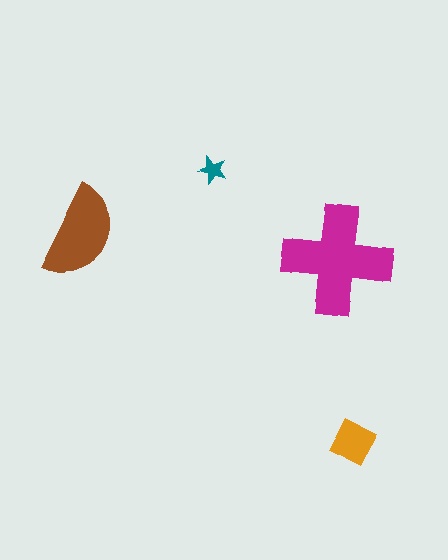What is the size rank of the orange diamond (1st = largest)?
3rd.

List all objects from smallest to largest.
The teal star, the orange diamond, the brown semicircle, the magenta cross.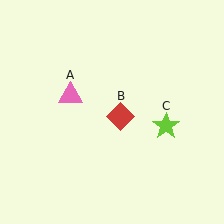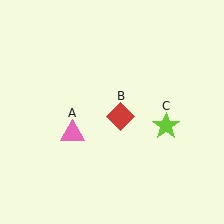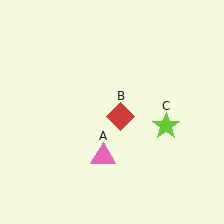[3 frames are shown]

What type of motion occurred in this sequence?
The pink triangle (object A) rotated counterclockwise around the center of the scene.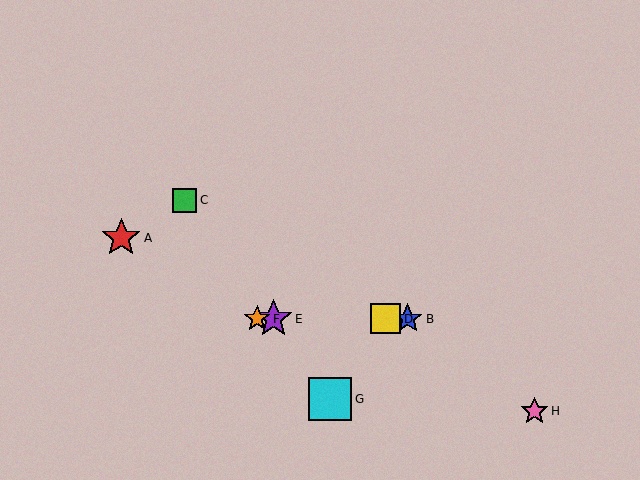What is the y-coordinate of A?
Object A is at y≈238.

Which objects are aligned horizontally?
Objects B, D, E, F are aligned horizontally.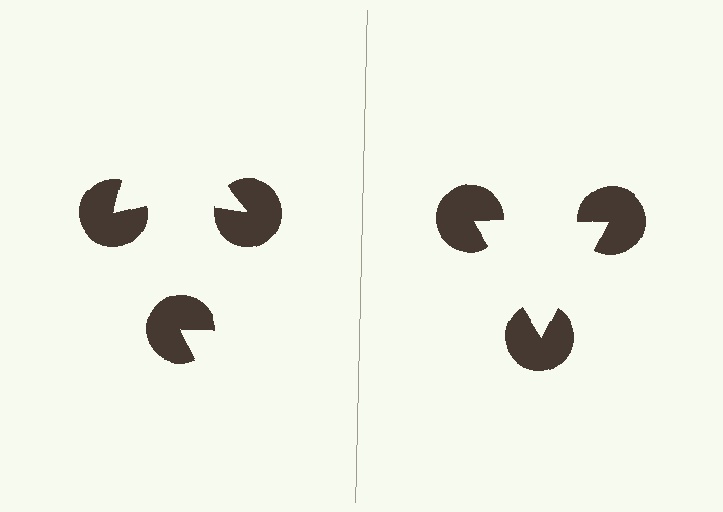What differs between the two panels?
The pac-man discs are positioned identically on both sides; only the wedge orientations differ. On the right they align to a triangle; on the left they are misaligned.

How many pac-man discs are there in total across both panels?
6 — 3 on each side.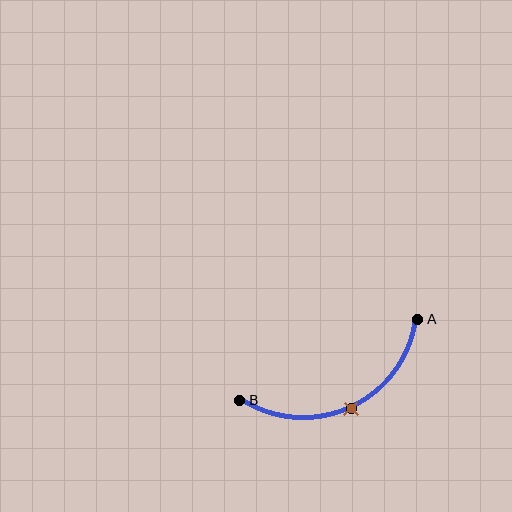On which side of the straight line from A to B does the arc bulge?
The arc bulges below the straight line connecting A and B.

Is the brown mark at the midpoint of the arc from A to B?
Yes. The brown mark lies on the arc at equal arc-length from both A and B — it is the arc midpoint.